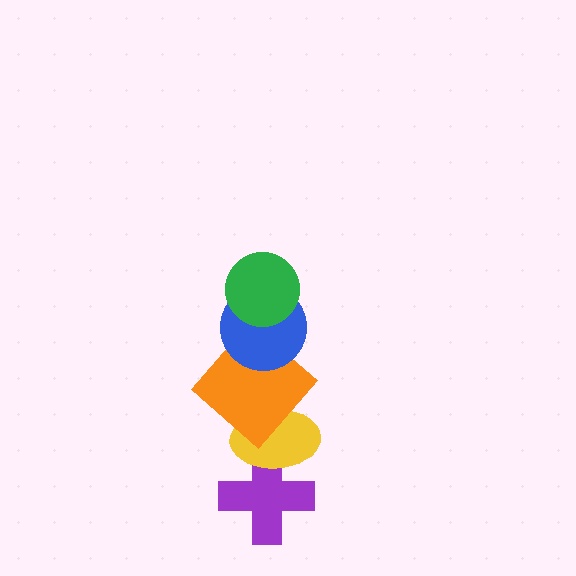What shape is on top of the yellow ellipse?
The orange diamond is on top of the yellow ellipse.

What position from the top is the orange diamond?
The orange diamond is 3rd from the top.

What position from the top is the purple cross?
The purple cross is 5th from the top.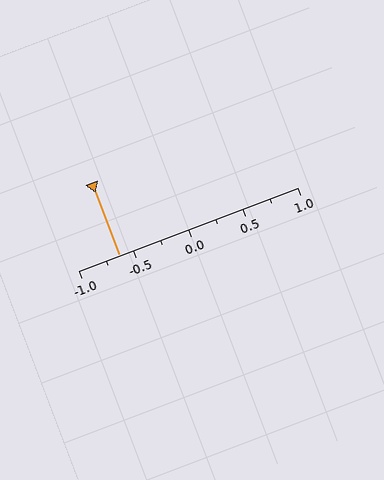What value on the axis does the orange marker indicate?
The marker indicates approximately -0.62.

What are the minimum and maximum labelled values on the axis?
The axis runs from -1.0 to 1.0.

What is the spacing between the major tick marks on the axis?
The major ticks are spaced 0.5 apart.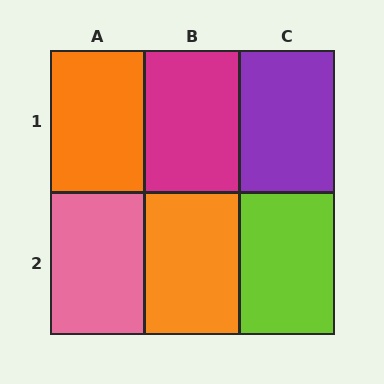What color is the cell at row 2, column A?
Pink.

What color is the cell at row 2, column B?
Orange.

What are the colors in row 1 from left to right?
Orange, magenta, purple.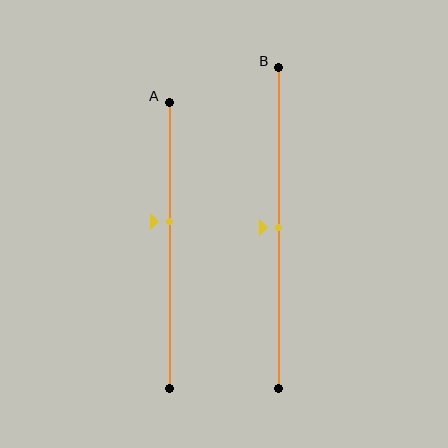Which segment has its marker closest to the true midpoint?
Segment B has its marker closest to the true midpoint.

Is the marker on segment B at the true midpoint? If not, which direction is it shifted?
Yes, the marker on segment B is at the true midpoint.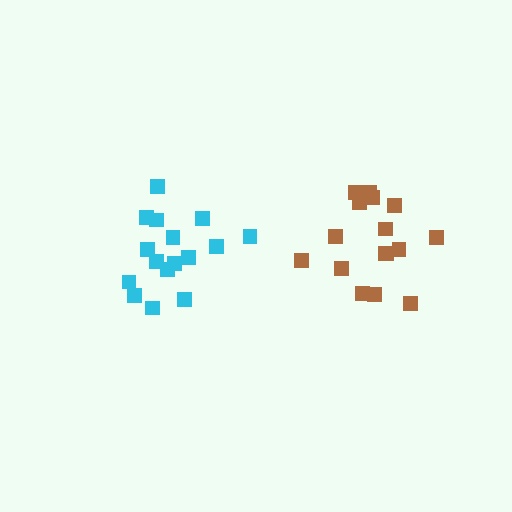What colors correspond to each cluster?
The clusters are colored: cyan, brown.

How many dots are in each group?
Group 1: 16 dots, Group 2: 16 dots (32 total).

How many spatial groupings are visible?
There are 2 spatial groupings.